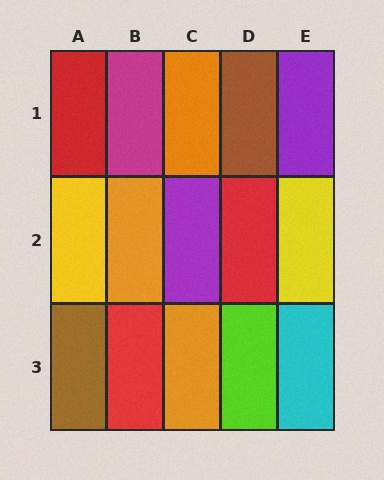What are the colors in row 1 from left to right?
Red, magenta, orange, brown, purple.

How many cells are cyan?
1 cell is cyan.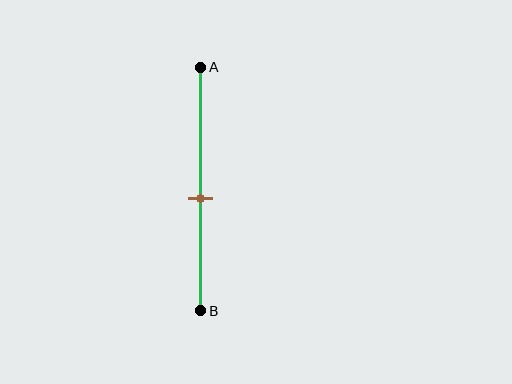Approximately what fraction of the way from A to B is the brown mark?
The brown mark is approximately 55% of the way from A to B.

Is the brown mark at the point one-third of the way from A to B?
No, the mark is at about 55% from A, not at the 33% one-third point.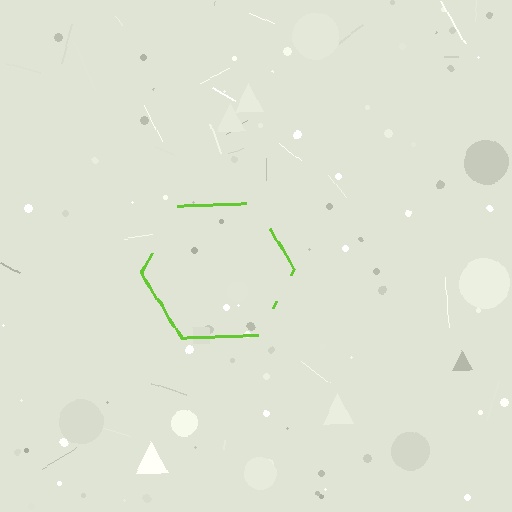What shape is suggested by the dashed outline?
The dashed outline suggests a hexagon.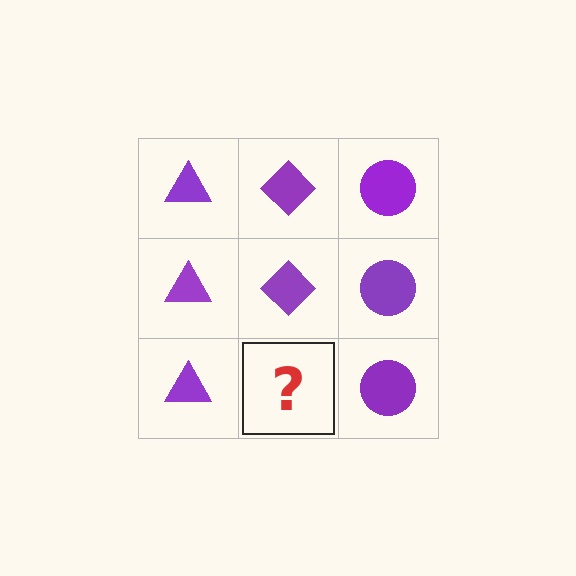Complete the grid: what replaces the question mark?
The question mark should be replaced with a purple diamond.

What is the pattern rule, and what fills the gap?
The rule is that each column has a consistent shape. The gap should be filled with a purple diamond.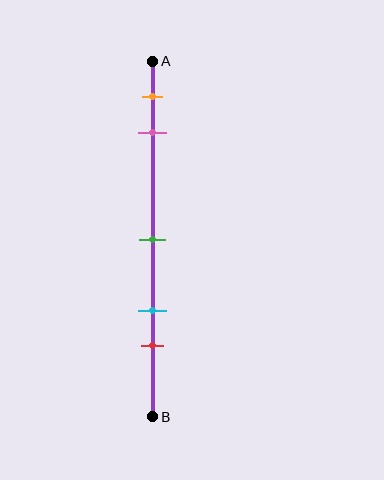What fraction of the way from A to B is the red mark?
The red mark is approximately 80% (0.8) of the way from A to B.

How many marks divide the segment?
There are 5 marks dividing the segment.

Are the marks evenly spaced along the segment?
No, the marks are not evenly spaced.